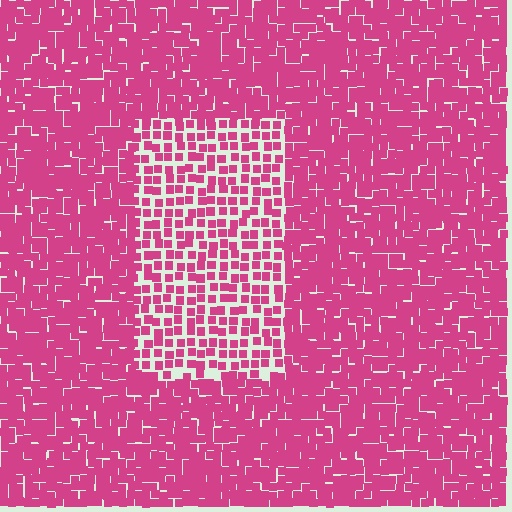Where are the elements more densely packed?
The elements are more densely packed outside the rectangle boundary.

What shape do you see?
I see a rectangle.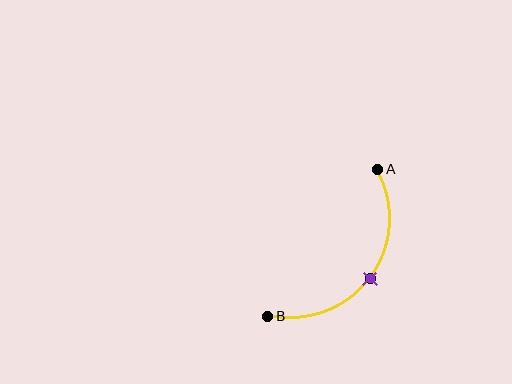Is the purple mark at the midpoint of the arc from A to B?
Yes. The purple mark lies on the arc at equal arc-length from both A and B — it is the arc midpoint.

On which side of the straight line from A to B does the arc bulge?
The arc bulges below and to the right of the straight line connecting A and B.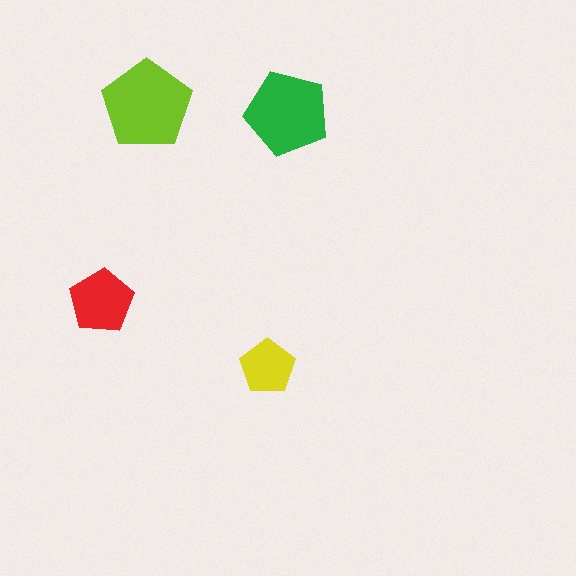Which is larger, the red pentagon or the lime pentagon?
The lime one.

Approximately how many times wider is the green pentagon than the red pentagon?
About 1.5 times wider.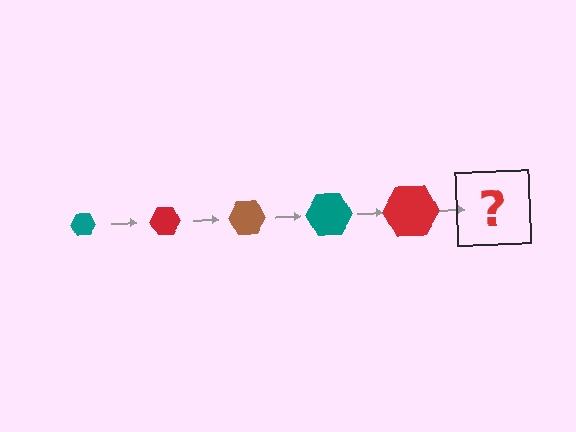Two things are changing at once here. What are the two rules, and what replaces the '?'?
The two rules are that the hexagon grows larger each step and the color cycles through teal, red, and brown. The '?' should be a brown hexagon, larger than the previous one.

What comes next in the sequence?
The next element should be a brown hexagon, larger than the previous one.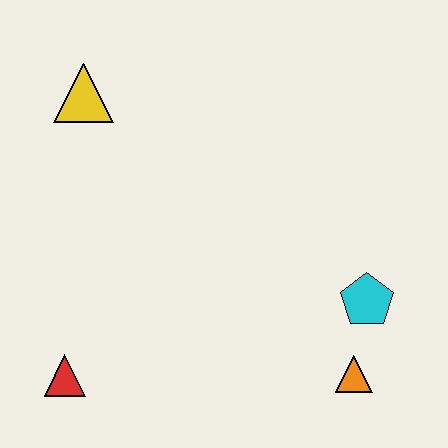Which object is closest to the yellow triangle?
The red triangle is closest to the yellow triangle.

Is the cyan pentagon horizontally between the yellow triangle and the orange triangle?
No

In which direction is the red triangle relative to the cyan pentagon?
The red triangle is to the left of the cyan pentagon.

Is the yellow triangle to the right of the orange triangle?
No